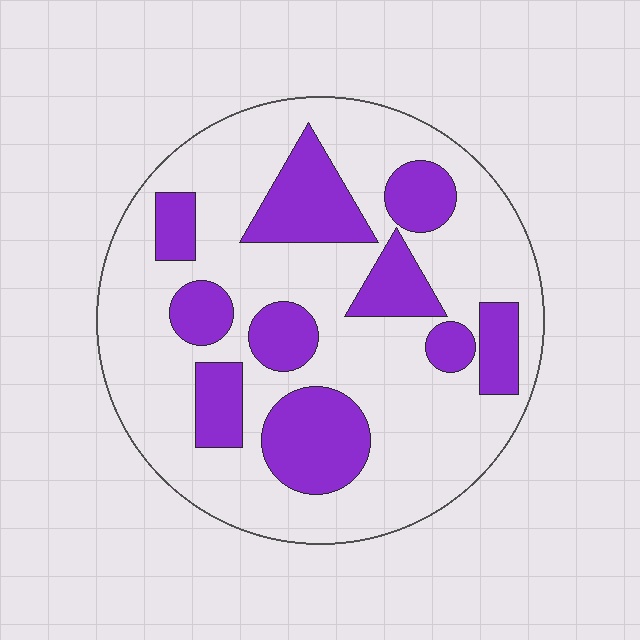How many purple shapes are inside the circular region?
10.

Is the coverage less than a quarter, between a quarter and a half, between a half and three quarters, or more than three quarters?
Between a quarter and a half.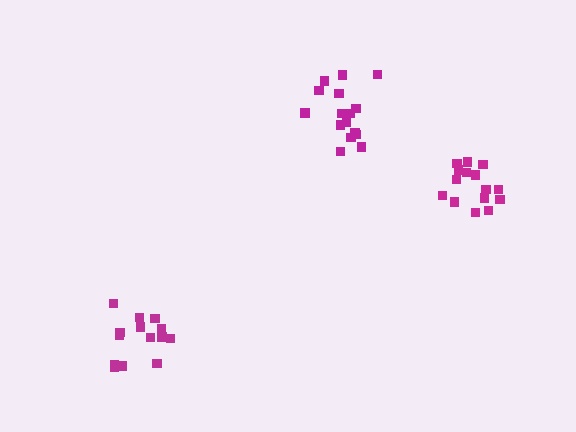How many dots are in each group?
Group 1: 16 dots, Group 2: 14 dots, Group 3: 15 dots (45 total).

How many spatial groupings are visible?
There are 3 spatial groupings.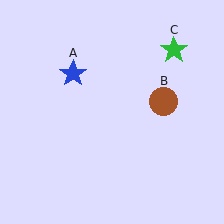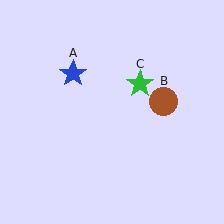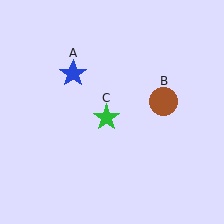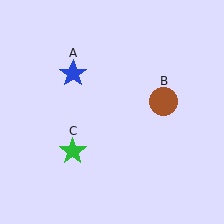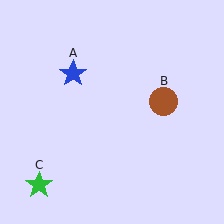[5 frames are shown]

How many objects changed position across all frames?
1 object changed position: green star (object C).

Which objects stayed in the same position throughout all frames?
Blue star (object A) and brown circle (object B) remained stationary.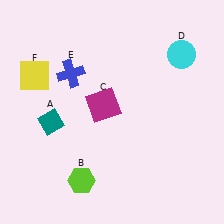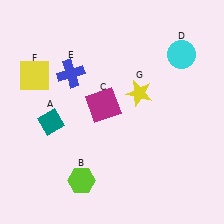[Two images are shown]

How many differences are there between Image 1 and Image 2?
There is 1 difference between the two images.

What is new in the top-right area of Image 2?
A yellow star (G) was added in the top-right area of Image 2.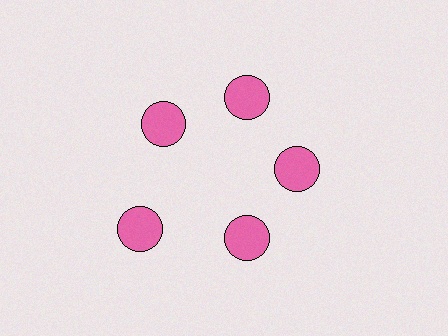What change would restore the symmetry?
The symmetry would be restored by moving it inward, back onto the ring so that all 5 circles sit at equal angles and equal distance from the center.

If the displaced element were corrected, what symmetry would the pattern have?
It would have 5-fold rotational symmetry — the pattern would map onto itself every 72 degrees.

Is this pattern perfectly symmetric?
No. The 5 pink circles are arranged in a ring, but one element near the 8 o'clock position is pushed outward from the center, breaking the 5-fold rotational symmetry.